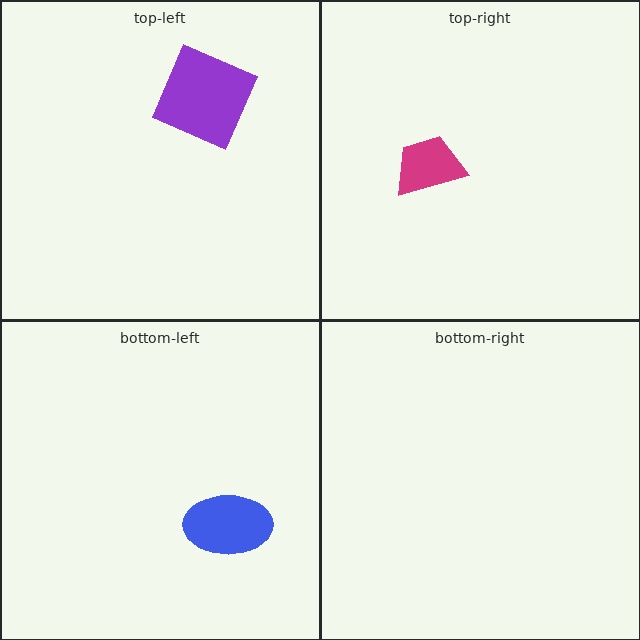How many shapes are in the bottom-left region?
1.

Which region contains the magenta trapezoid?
The top-right region.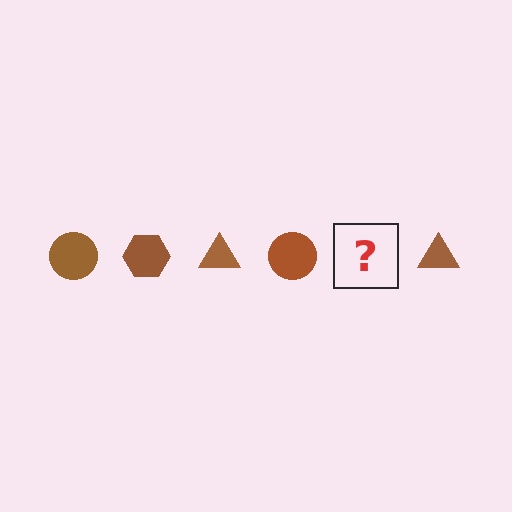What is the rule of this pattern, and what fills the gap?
The rule is that the pattern cycles through circle, hexagon, triangle shapes in brown. The gap should be filled with a brown hexagon.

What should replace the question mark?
The question mark should be replaced with a brown hexagon.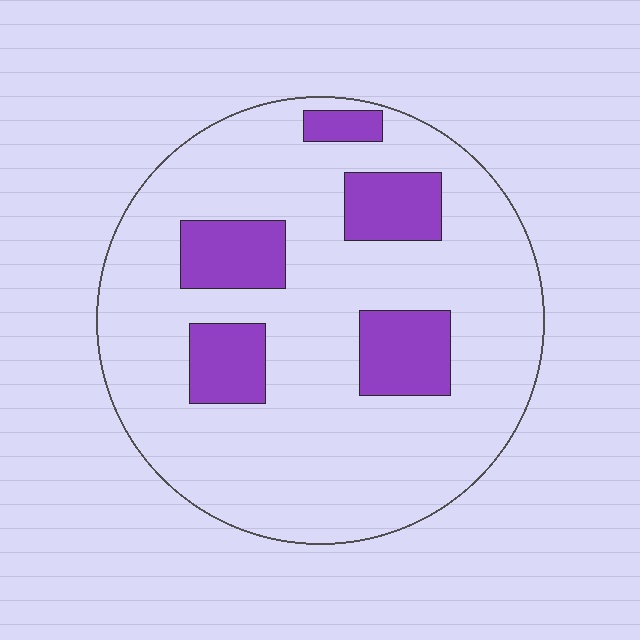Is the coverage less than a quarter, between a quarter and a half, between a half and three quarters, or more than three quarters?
Less than a quarter.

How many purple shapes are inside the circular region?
5.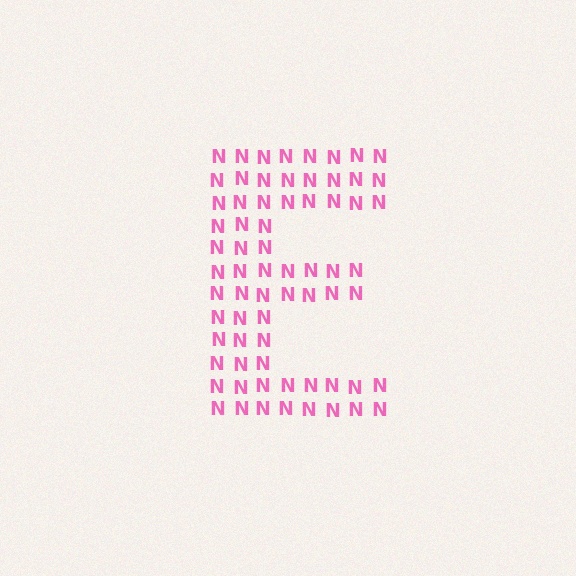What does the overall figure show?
The overall figure shows the letter E.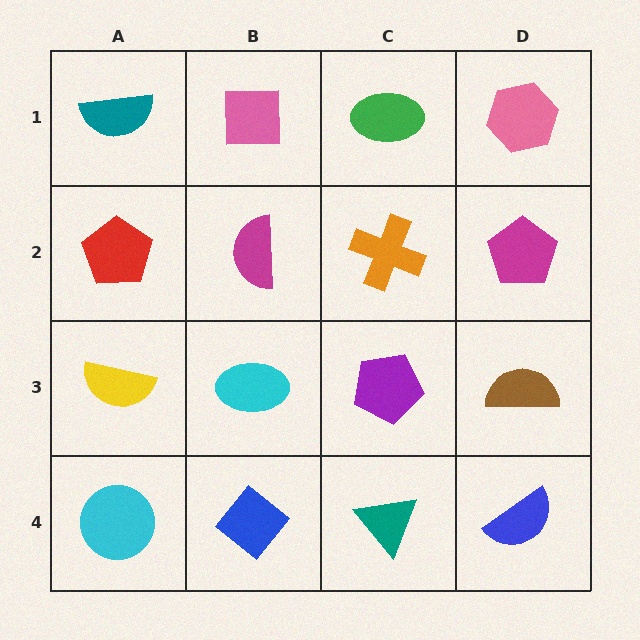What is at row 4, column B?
A blue diamond.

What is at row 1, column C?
A green ellipse.